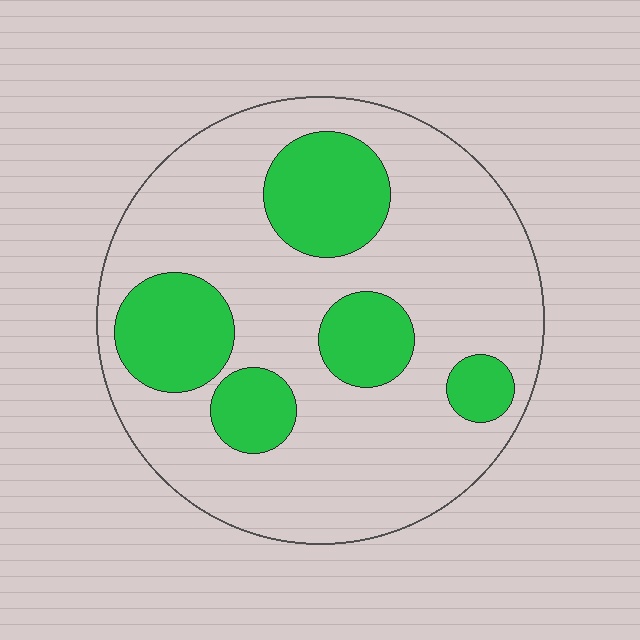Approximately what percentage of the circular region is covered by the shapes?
Approximately 25%.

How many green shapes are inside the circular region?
5.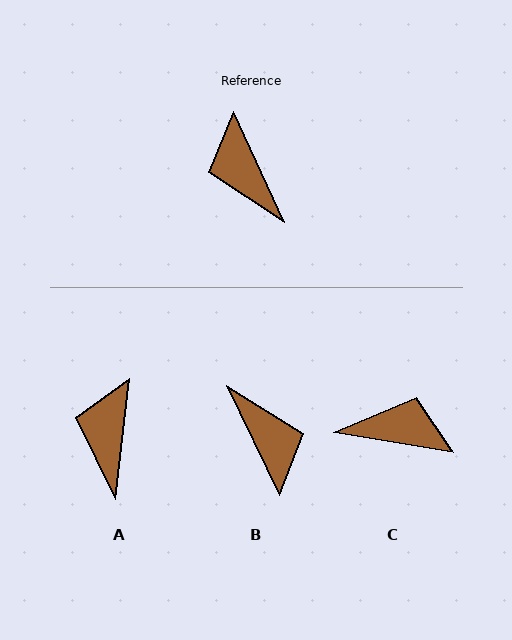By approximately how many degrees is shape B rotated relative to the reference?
Approximately 179 degrees clockwise.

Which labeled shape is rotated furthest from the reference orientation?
B, about 179 degrees away.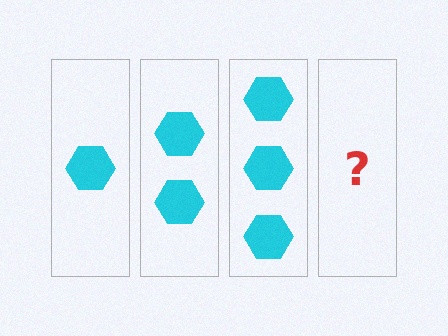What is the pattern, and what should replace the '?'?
The pattern is that each step adds one more hexagon. The '?' should be 4 hexagons.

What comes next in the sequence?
The next element should be 4 hexagons.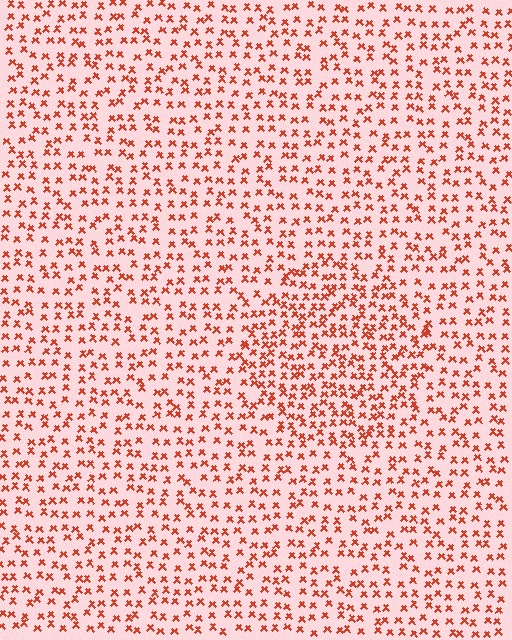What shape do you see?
I see a circle.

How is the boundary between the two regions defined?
The boundary is defined by a change in element density (approximately 1.6x ratio). All elements are the same color, size, and shape.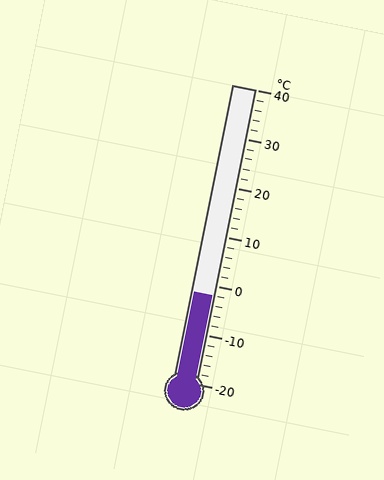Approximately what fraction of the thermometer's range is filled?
The thermometer is filled to approximately 30% of its range.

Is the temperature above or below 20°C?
The temperature is below 20°C.